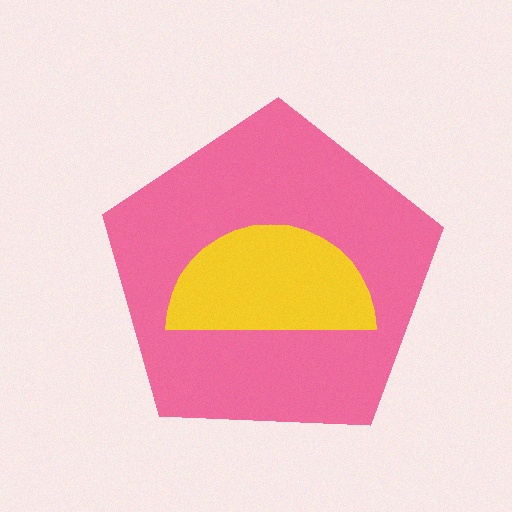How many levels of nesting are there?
2.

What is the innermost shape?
The yellow semicircle.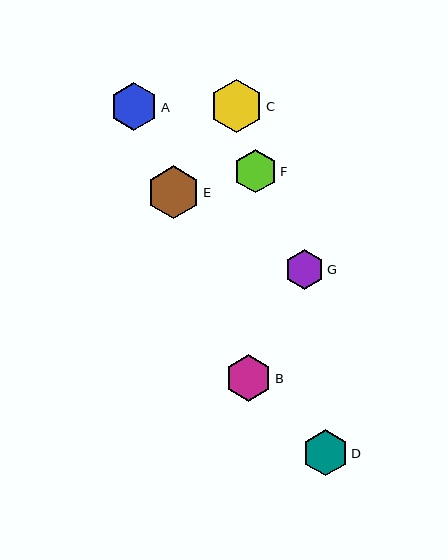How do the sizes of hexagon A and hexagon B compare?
Hexagon A and hexagon B are approximately the same size.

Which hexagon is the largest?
Hexagon C is the largest with a size of approximately 53 pixels.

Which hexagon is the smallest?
Hexagon G is the smallest with a size of approximately 40 pixels.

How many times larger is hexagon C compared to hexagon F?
Hexagon C is approximately 1.2 times the size of hexagon F.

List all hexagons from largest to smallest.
From largest to smallest: C, E, A, B, D, F, G.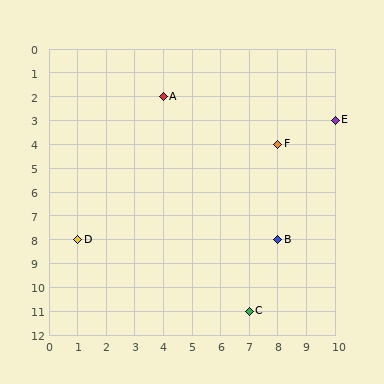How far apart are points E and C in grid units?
Points E and C are 3 columns and 8 rows apart (about 8.5 grid units diagonally).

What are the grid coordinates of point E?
Point E is at grid coordinates (10, 3).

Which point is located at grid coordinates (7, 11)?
Point C is at (7, 11).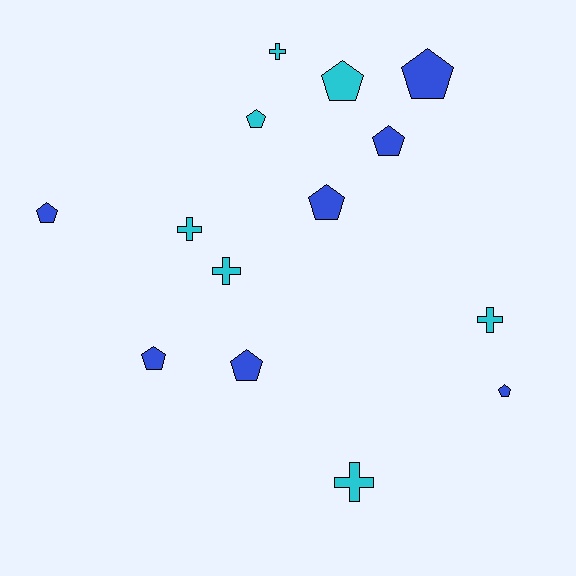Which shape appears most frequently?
Pentagon, with 9 objects.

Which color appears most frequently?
Cyan, with 7 objects.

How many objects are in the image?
There are 14 objects.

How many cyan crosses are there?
There are 5 cyan crosses.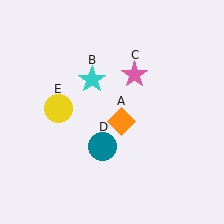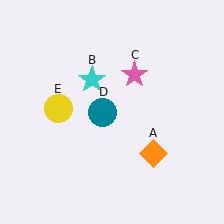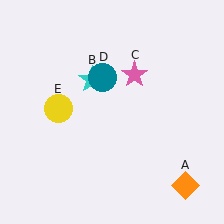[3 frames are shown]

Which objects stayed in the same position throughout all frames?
Cyan star (object B) and pink star (object C) and yellow circle (object E) remained stationary.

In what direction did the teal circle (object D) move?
The teal circle (object D) moved up.